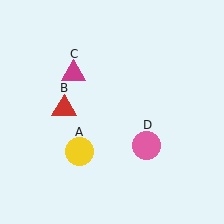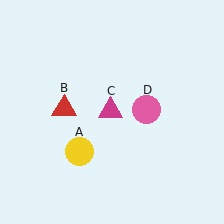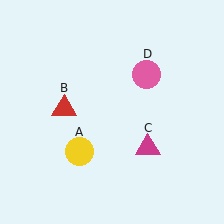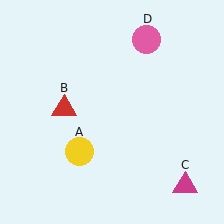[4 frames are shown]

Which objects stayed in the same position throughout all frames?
Yellow circle (object A) and red triangle (object B) remained stationary.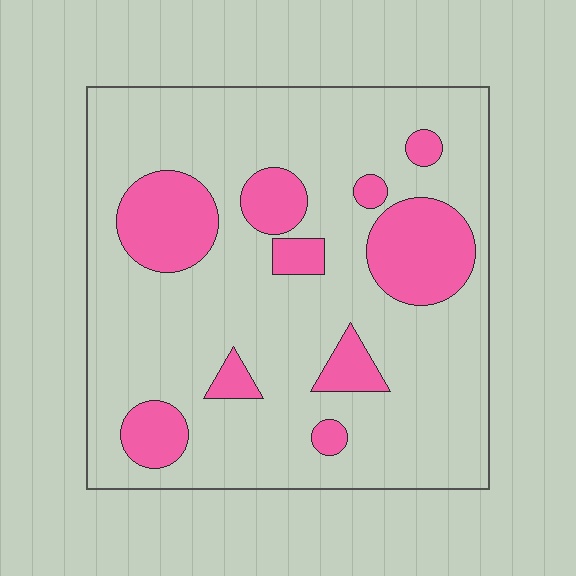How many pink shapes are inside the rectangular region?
10.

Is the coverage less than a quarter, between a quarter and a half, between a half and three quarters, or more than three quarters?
Less than a quarter.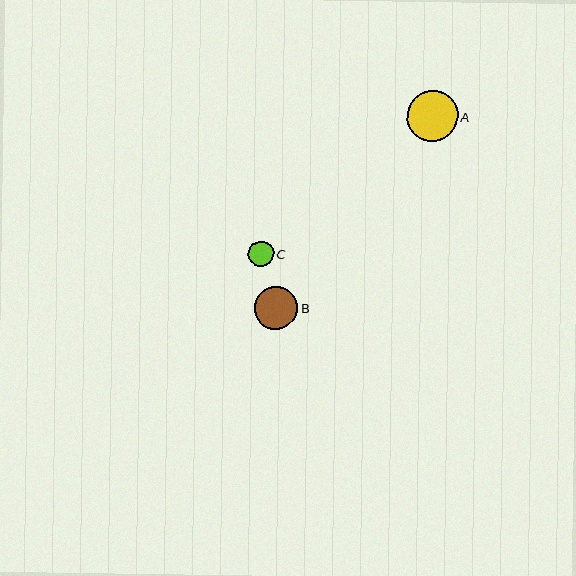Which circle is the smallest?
Circle C is the smallest with a size of approximately 26 pixels.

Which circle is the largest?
Circle A is the largest with a size of approximately 51 pixels.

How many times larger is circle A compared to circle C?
Circle A is approximately 2.0 times the size of circle C.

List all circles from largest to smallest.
From largest to smallest: A, B, C.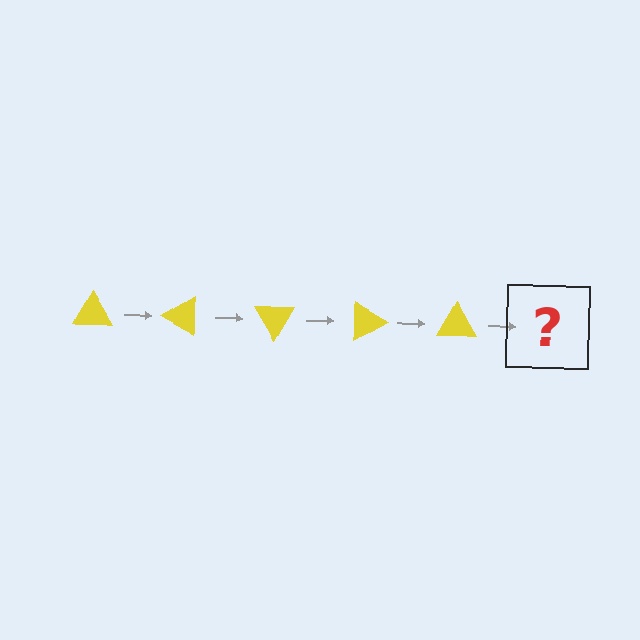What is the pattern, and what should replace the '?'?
The pattern is that the triangle rotates 30 degrees each step. The '?' should be a yellow triangle rotated 150 degrees.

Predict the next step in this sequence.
The next step is a yellow triangle rotated 150 degrees.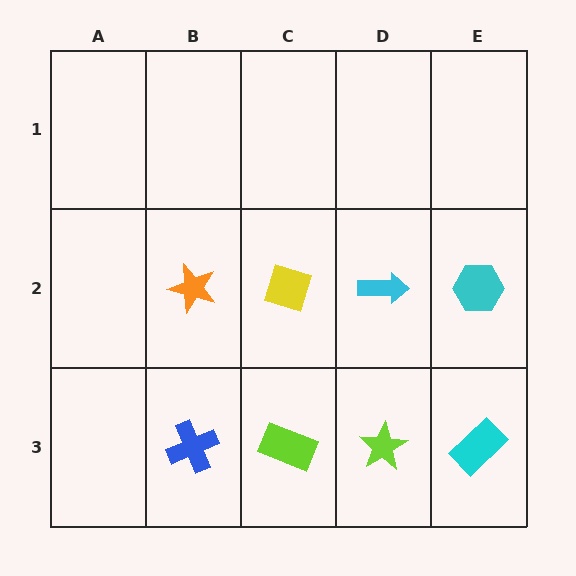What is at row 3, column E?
A cyan rectangle.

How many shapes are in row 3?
4 shapes.